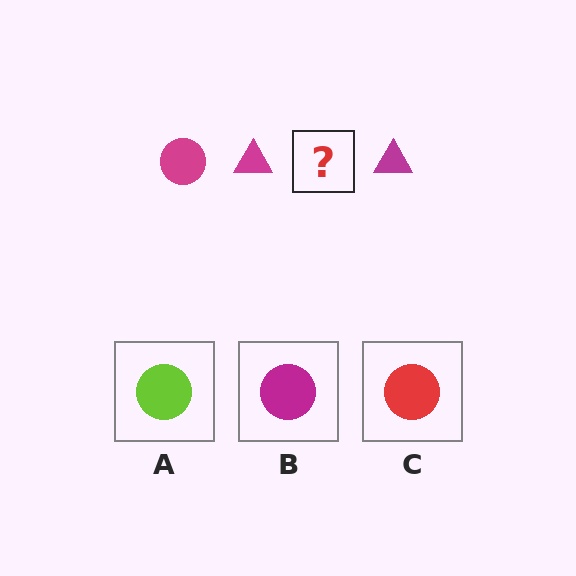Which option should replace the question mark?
Option B.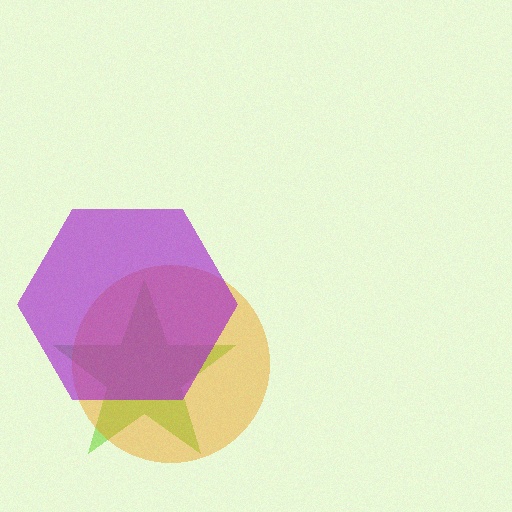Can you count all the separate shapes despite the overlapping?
Yes, there are 3 separate shapes.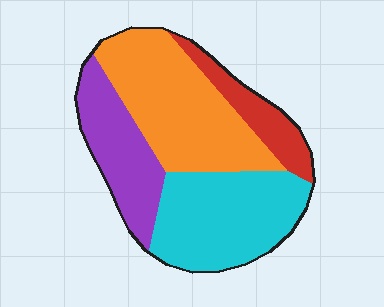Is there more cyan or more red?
Cyan.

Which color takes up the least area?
Red, at roughly 10%.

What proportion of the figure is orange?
Orange covers 36% of the figure.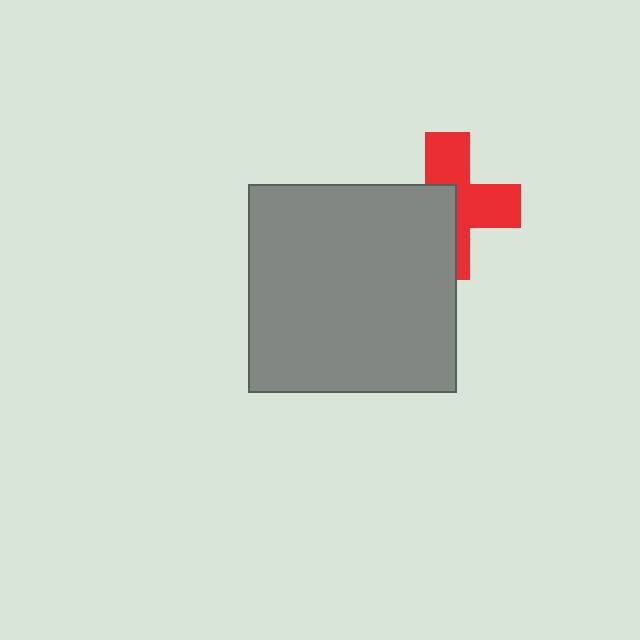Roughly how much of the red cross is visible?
About half of it is visible (roughly 52%).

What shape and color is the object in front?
The object in front is a gray square.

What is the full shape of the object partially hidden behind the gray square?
The partially hidden object is a red cross.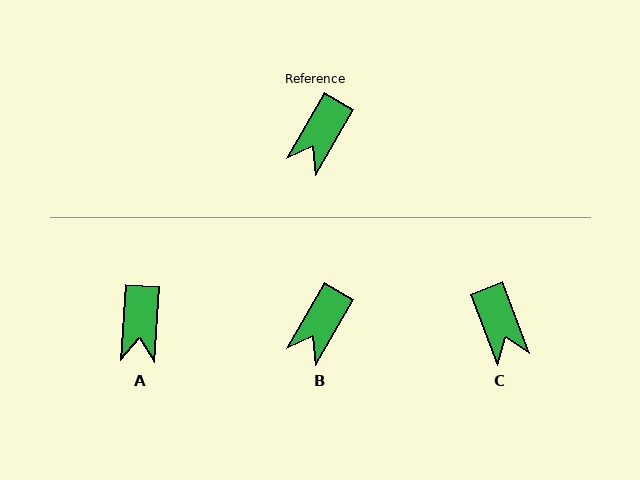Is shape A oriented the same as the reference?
No, it is off by about 26 degrees.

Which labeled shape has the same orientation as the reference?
B.